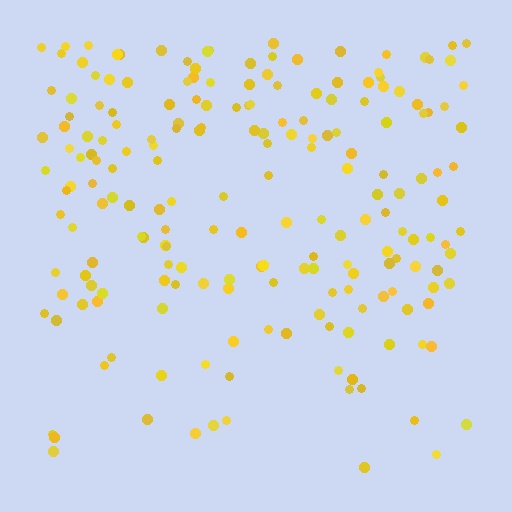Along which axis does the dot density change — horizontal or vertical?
Vertical.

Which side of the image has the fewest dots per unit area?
The bottom.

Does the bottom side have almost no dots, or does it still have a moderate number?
Still a moderate number, just noticeably fewer than the top.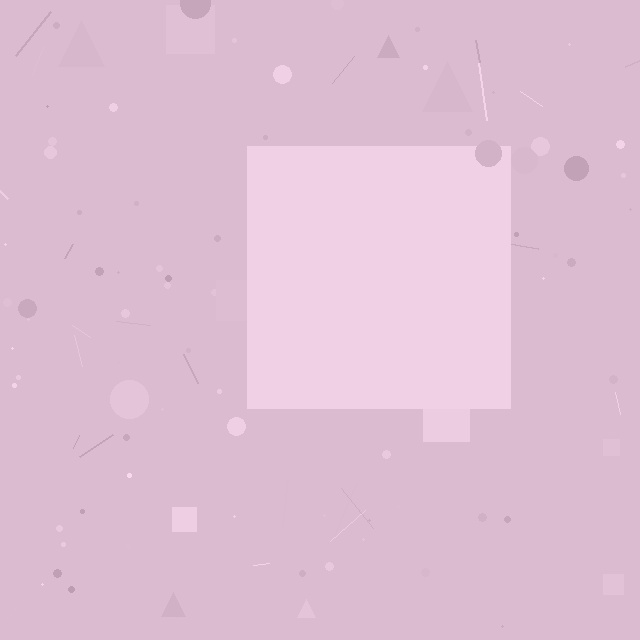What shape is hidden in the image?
A square is hidden in the image.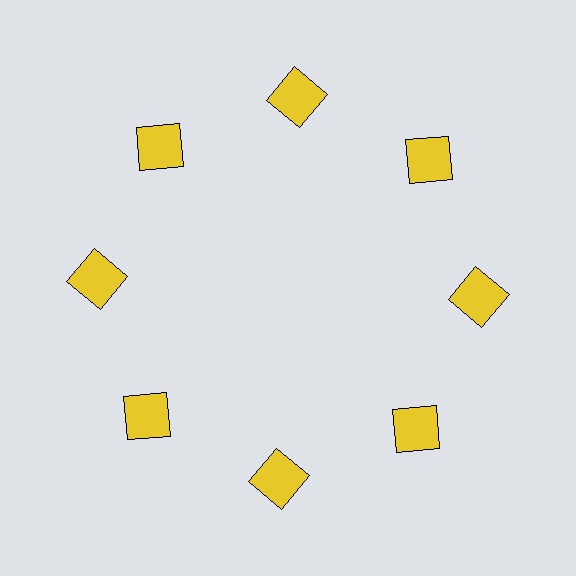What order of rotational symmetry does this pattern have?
This pattern has 8-fold rotational symmetry.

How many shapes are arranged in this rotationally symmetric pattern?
There are 8 shapes, arranged in 8 groups of 1.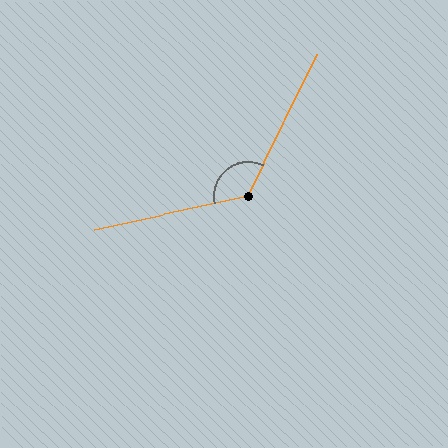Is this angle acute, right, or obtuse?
It is obtuse.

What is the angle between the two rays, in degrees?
Approximately 128 degrees.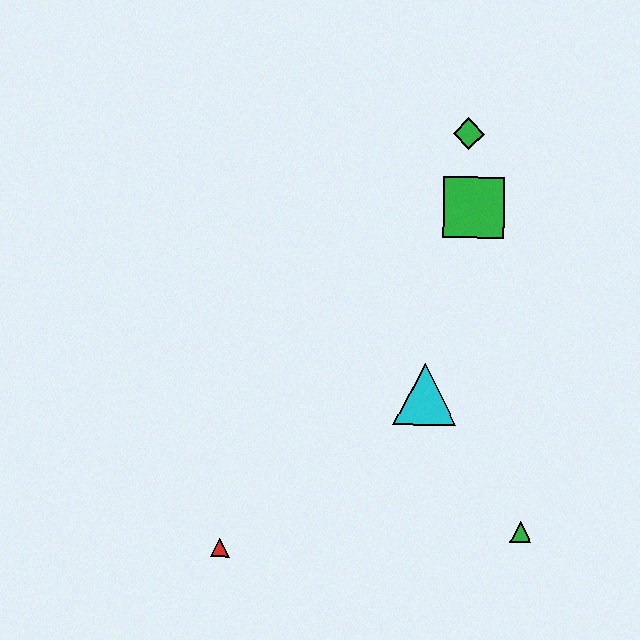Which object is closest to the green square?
The green diamond is closest to the green square.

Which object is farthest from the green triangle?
The green diamond is farthest from the green triangle.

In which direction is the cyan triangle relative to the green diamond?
The cyan triangle is below the green diamond.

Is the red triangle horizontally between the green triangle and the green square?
No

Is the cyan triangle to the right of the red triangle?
Yes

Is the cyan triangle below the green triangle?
No